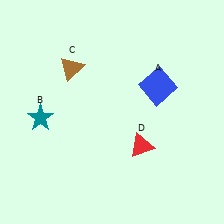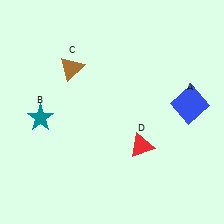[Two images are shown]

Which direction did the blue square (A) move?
The blue square (A) moved right.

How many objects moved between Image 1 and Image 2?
1 object moved between the two images.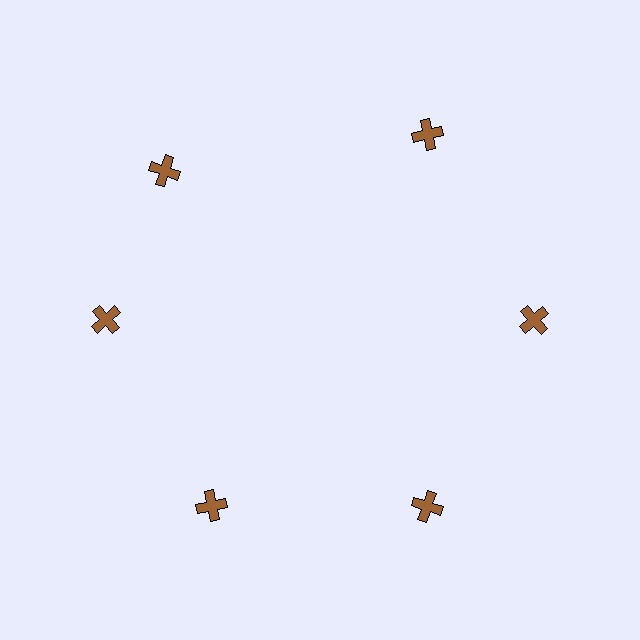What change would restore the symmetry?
The symmetry would be restored by rotating it back into even spacing with its neighbors so that all 6 crosses sit at equal angles and equal distance from the center.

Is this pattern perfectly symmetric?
No. The 6 brown crosses are arranged in a ring, but one element near the 11 o'clock position is rotated out of alignment along the ring, breaking the 6-fold rotational symmetry.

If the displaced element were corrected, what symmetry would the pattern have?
It would have 6-fold rotational symmetry — the pattern would map onto itself every 60 degrees.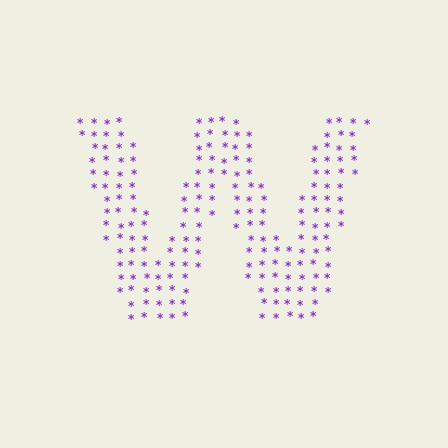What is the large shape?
The large shape is the letter W.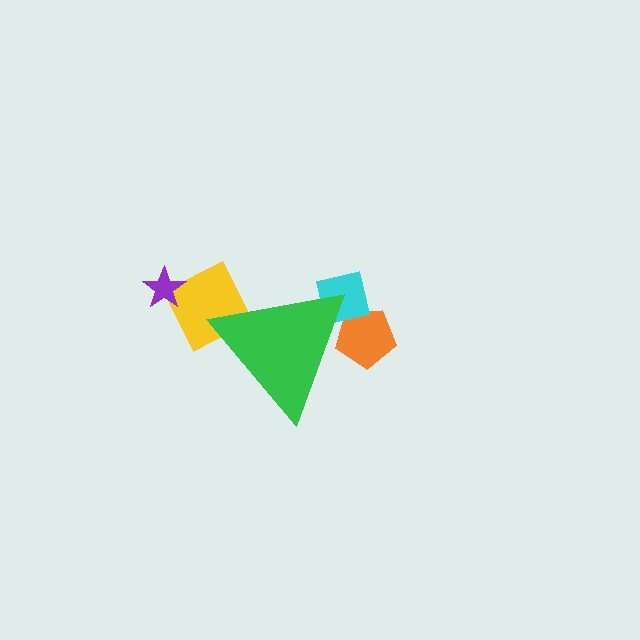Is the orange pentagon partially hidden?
Yes, the orange pentagon is partially hidden behind the green triangle.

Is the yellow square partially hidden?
Yes, the yellow square is partially hidden behind the green triangle.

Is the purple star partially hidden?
No, the purple star is fully visible.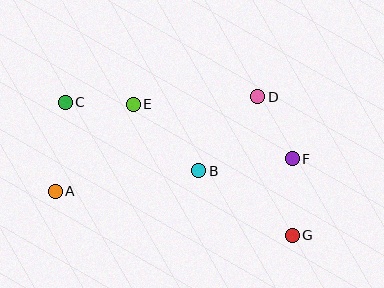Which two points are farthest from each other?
Points C and G are farthest from each other.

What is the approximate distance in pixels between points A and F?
The distance between A and F is approximately 239 pixels.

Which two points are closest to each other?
Points C and E are closest to each other.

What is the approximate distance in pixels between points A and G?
The distance between A and G is approximately 241 pixels.